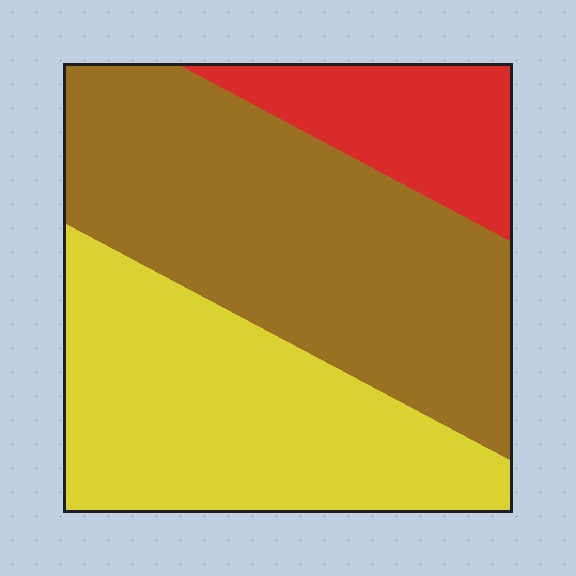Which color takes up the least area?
Red, at roughly 15%.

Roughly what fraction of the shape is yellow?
Yellow takes up about three eighths (3/8) of the shape.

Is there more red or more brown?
Brown.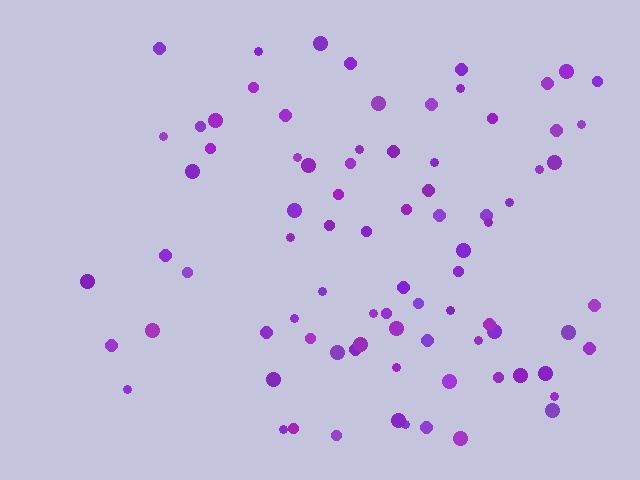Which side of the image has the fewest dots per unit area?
The left.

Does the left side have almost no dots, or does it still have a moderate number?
Still a moderate number, just noticeably fewer than the right.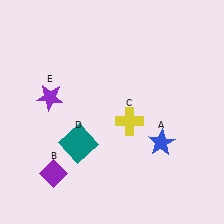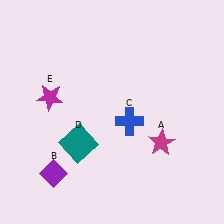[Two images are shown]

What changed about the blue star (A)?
In Image 1, A is blue. In Image 2, it changed to magenta.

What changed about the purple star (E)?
In Image 1, E is purple. In Image 2, it changed to magenta.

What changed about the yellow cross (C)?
In Image 1, C is yellow. In Image 2, it changed to blue.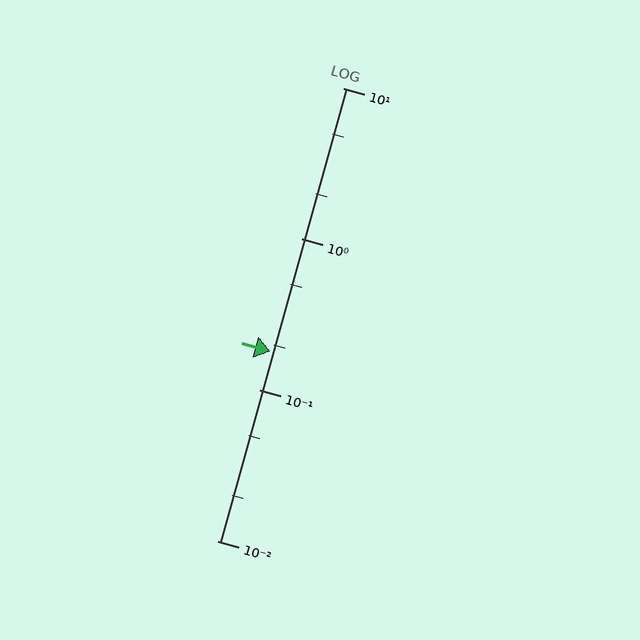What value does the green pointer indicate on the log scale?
The pointer indicates approximately 0.18.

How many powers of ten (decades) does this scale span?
The scale spans 3 decades, from 0.01 to 10.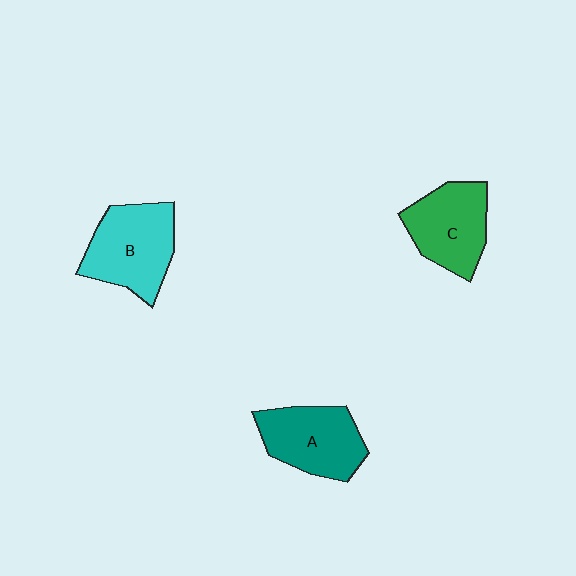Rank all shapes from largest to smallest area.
From largest to smallest: B (cyan), A (teal), C (green).